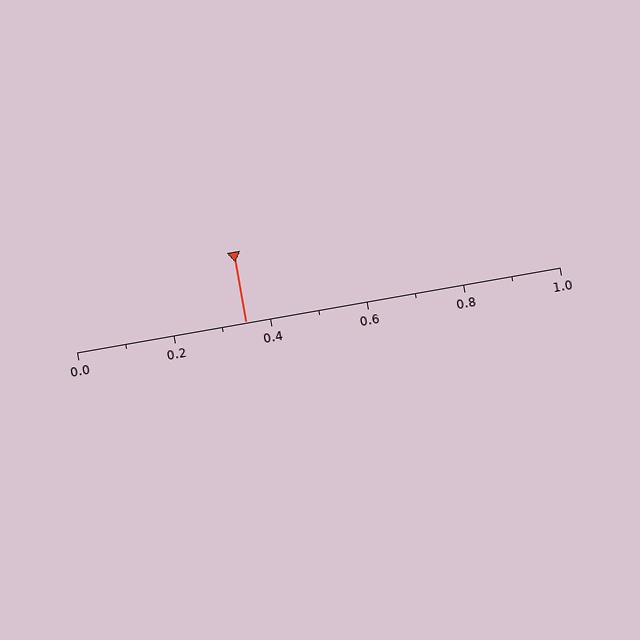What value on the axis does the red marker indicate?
The marker indicates approximately 0.35.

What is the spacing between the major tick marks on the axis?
The major ticks are spaced 0.2 apart.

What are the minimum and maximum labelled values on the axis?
The axis runs from 0.0 to 1.0.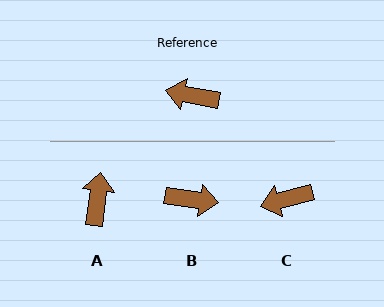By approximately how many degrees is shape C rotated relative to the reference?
Approximately 26 degrees counter-clockwise.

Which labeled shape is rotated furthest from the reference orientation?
B, about 177 degrees away.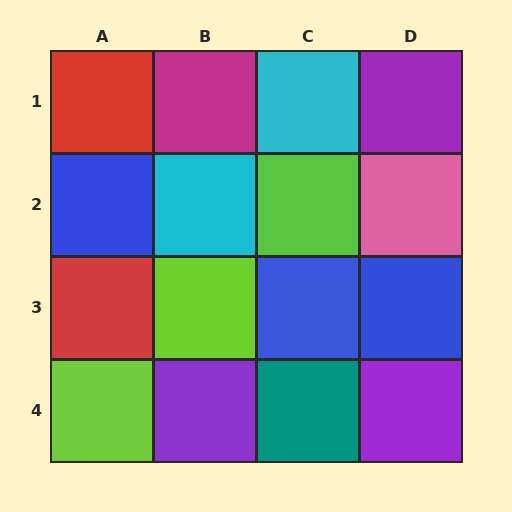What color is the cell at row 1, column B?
Magenta.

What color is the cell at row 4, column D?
Purple.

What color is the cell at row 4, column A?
Lime.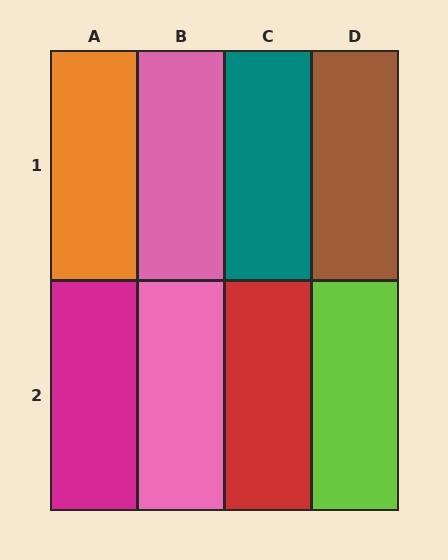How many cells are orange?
1 cell is orange.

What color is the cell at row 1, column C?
Teal.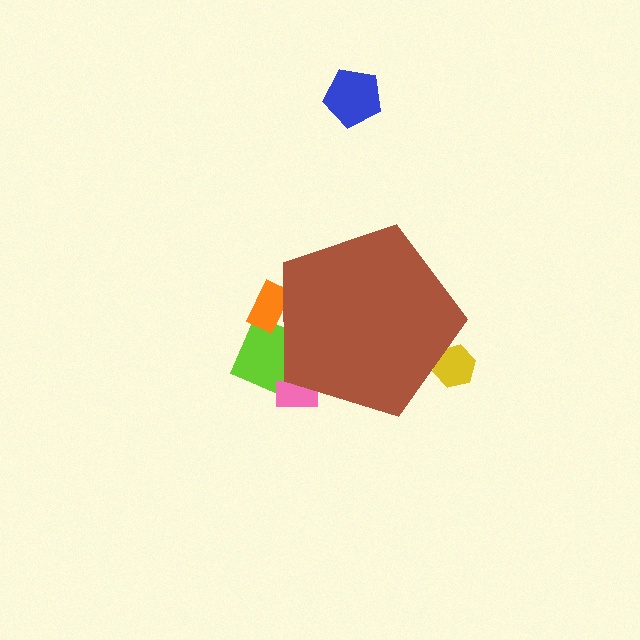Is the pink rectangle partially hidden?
Yes, the pink rectangle is partially hidden behind the brown pentagon.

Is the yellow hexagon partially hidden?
Yes, the yellow hexagon is partially hidden behind the brown pentagon.